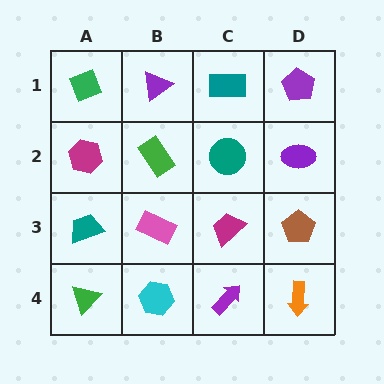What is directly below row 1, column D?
A purple ellipse.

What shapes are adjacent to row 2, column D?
A purple pentagon (row 1, column D), a brown pentagon (row 3, column D), a teal circle (row 2, column C).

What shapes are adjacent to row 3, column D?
A purple ellipse (row 2, column D), an orange arrow (row 4, column D), a magenta trapezoid (row 3, column C).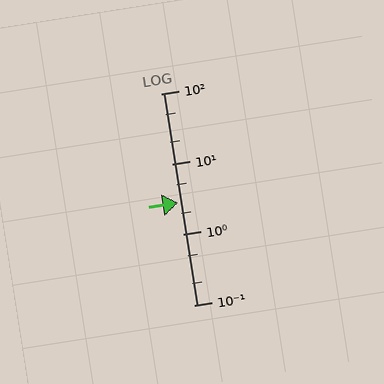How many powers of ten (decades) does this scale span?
The scale spans 3 decades, from 0.1 to 100.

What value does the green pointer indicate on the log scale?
The pointer indicates approximately 2.8.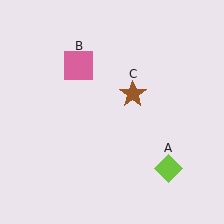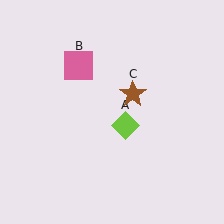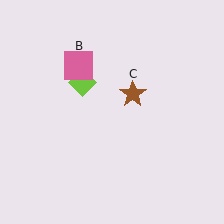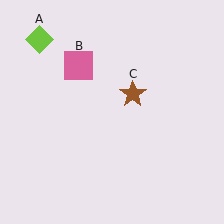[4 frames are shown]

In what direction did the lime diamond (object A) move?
The lime diamond (object A) moved up and to the left.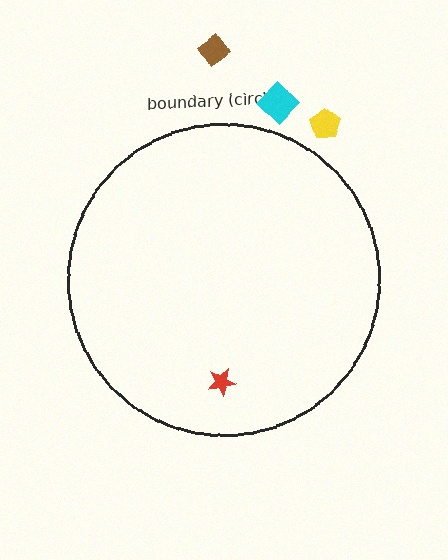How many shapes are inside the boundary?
1 inside, 3 outside.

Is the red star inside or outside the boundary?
Inside.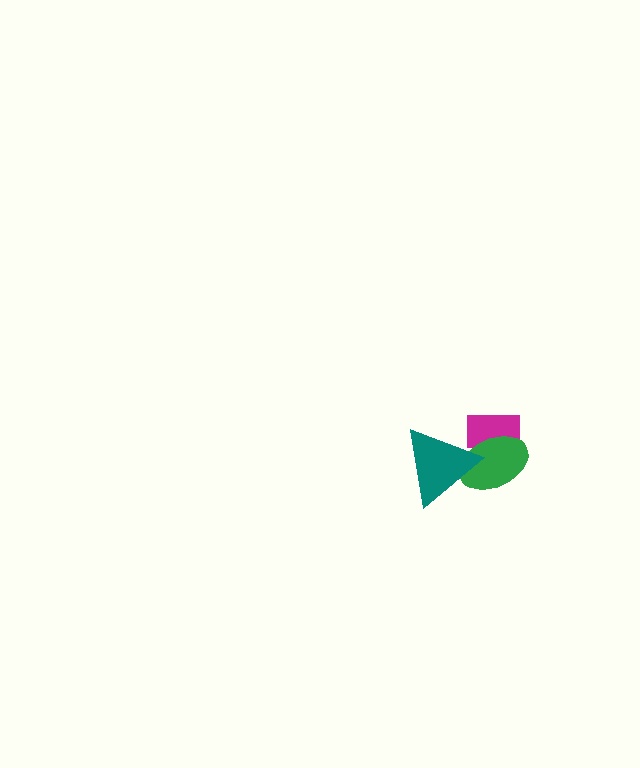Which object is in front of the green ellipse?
The teal triangle is in front of the green ellipse.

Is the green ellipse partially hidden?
Yes, it is partially covered by another shape.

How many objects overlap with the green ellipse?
2 objects overlap with the green ellipse.